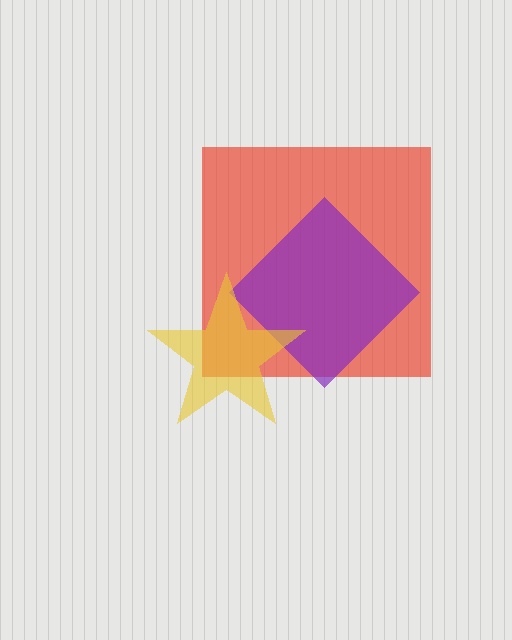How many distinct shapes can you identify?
There are 3 distinct shapes: a red square, a purple diamond, a yellow star.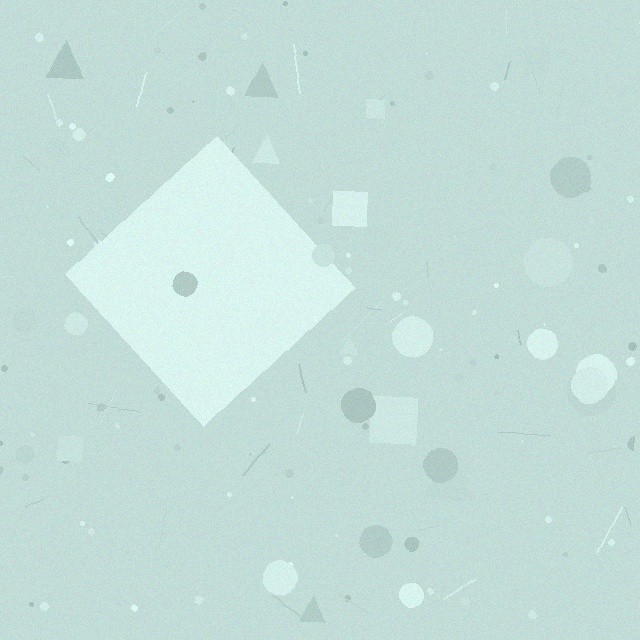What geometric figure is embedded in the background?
A diamond is embedded in the background.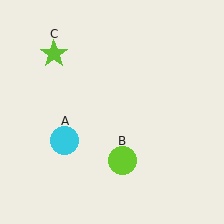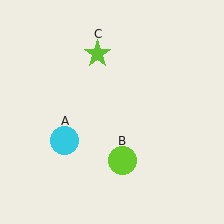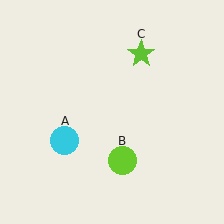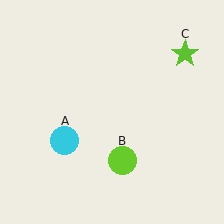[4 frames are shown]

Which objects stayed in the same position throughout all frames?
Cyan circle (object A) and lime circle (object B) remained stationary.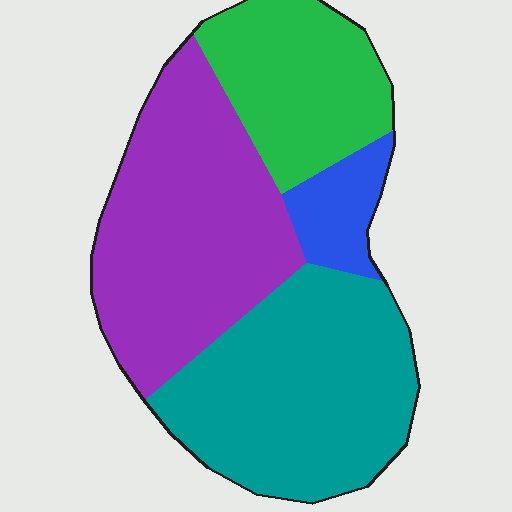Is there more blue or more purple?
Purple.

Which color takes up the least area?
Blue, at roughly 10%.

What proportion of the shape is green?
Green covers about 20% of the shape.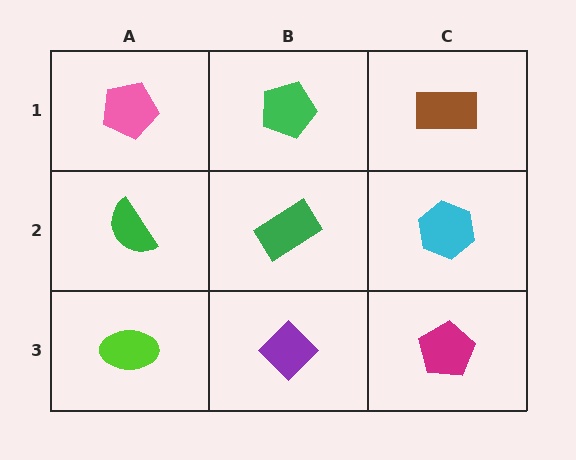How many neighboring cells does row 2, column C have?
3.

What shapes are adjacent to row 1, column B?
A green rectangle (row 2, column B), a pink pentagon (row 1, column A), a brown rectangle (row 1, column C).